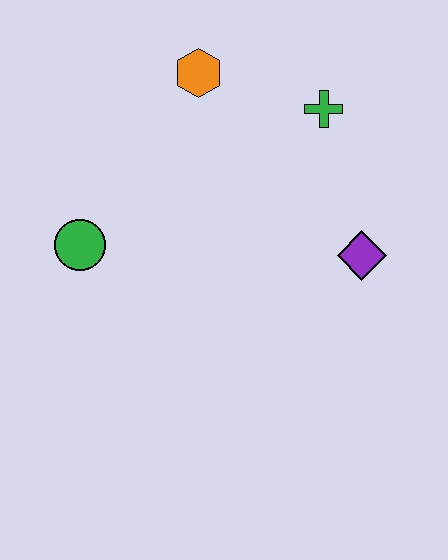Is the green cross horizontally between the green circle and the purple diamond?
Yes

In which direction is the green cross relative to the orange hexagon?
The green cross is to the right of the orange hexagon.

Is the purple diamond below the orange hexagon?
Yes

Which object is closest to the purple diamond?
The green cross is closest to the purple diamond.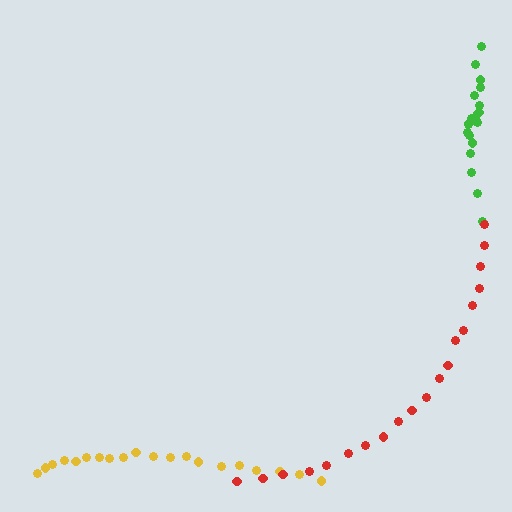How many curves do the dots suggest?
There are 3 distinct paths.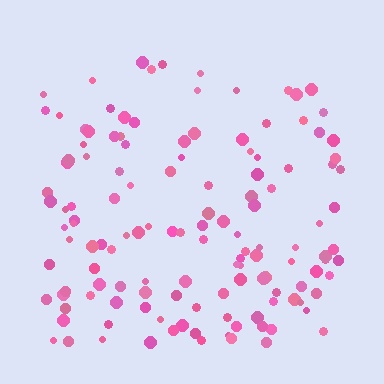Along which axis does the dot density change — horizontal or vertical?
Vertical.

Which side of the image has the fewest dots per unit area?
The top.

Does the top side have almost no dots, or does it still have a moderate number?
Still a moderate number, just noticeably fewer than the bottom.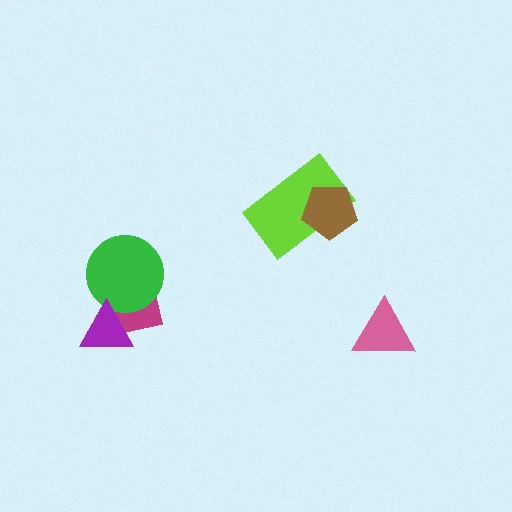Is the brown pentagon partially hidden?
No, no other shape covers it.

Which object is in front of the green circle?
The purple triangle is in front of the green circle.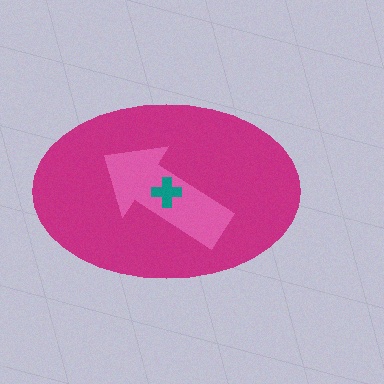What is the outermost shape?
The magenta ellipse.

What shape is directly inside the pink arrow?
The teal cross.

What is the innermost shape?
The teal cross.